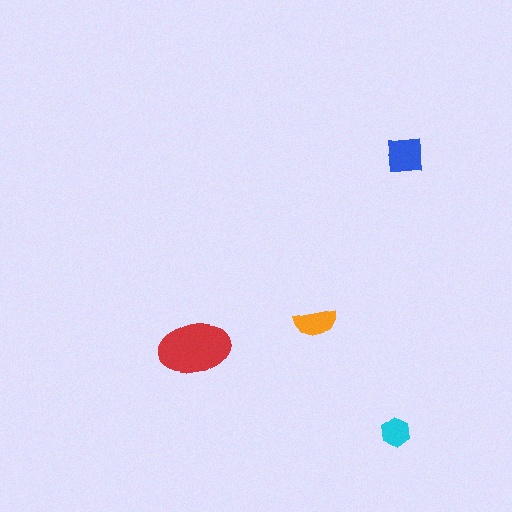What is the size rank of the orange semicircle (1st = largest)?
3rd.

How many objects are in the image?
There are 4 objects in the image.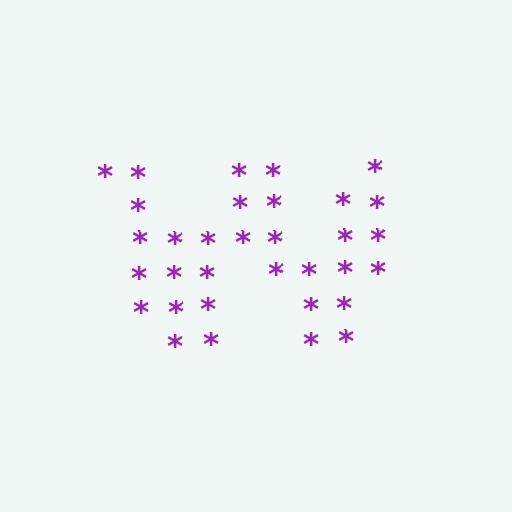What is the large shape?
The large shape is the letter W.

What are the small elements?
The small elements are asterisks.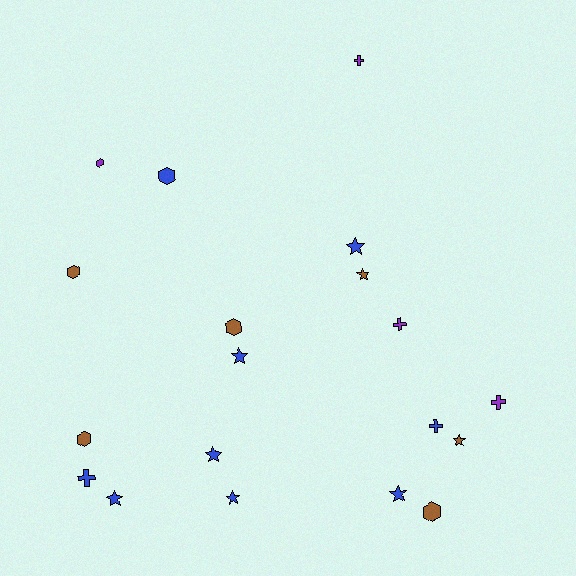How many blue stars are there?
There are 6 blue stars.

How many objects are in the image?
There are 19 objects.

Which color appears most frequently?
Blue, with 9 objects.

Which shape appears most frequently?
Star, with 8 objects.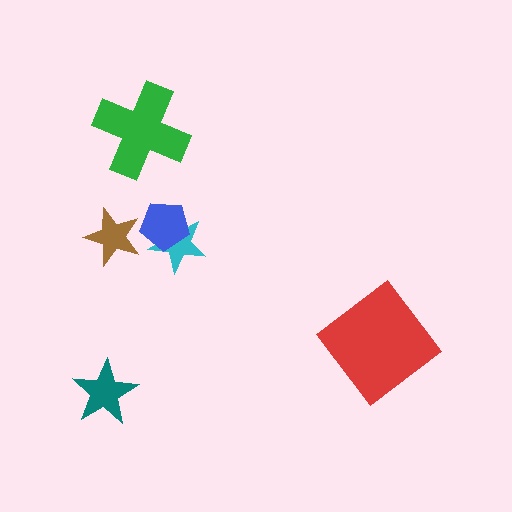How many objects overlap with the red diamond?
0 objects overlap with the red diamond.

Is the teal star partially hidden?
No, no other shape covers it.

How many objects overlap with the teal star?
0 objects overlap with the teal star.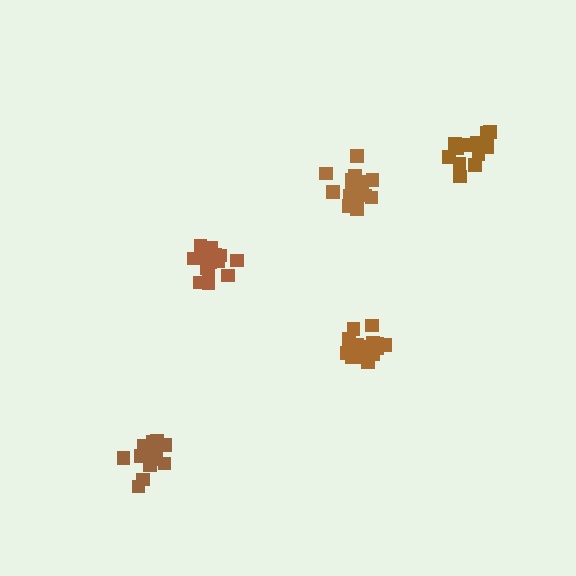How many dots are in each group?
Group 1: 13 dots, Group 2: 16 dots, Group 3: 17 dots, Group 4: 17 dots, Group 5: 16 dots (79 total).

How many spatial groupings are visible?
There are 5 spatial groupings.